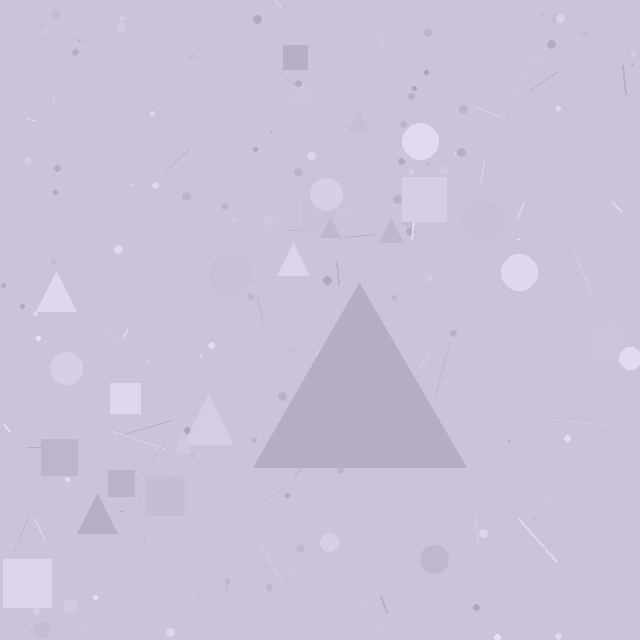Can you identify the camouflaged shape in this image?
The camouflaged shape is a triangle.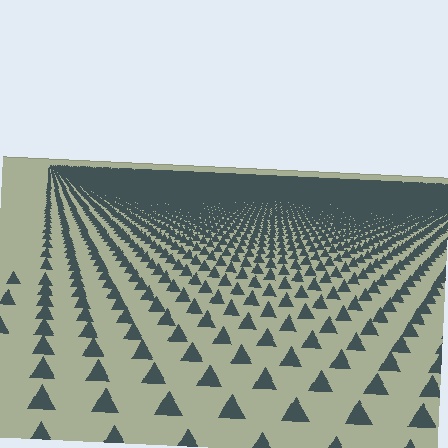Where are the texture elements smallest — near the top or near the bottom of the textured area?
Near the top.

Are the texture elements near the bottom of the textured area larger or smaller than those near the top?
Larger. Near the bottom, elements are closer to the viewer and appear at a bigger on-screen size.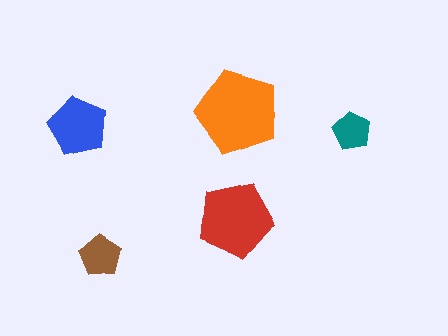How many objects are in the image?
There are 5 objects in the image.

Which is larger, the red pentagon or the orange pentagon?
The orange one.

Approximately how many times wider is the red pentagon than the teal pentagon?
About 2 times wider.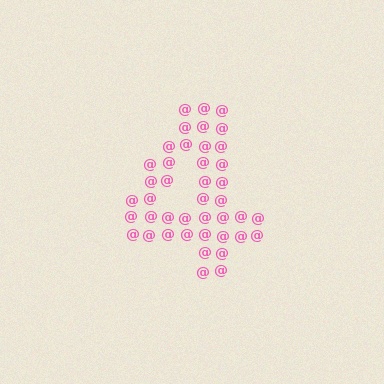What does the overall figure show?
The overall figure shows the digit 4.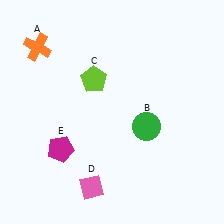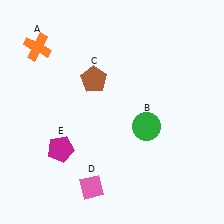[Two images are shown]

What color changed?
The pentagon (C) changed from lime in Image 1 to brown in Image 2.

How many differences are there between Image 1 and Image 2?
There is 1 difference between the two images.